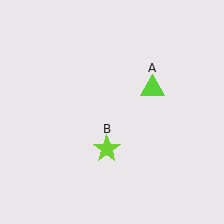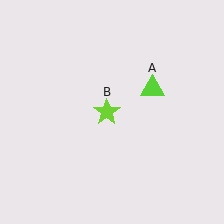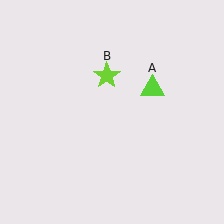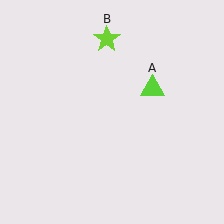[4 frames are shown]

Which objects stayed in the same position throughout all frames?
Lime triangle (object A) remained stationary.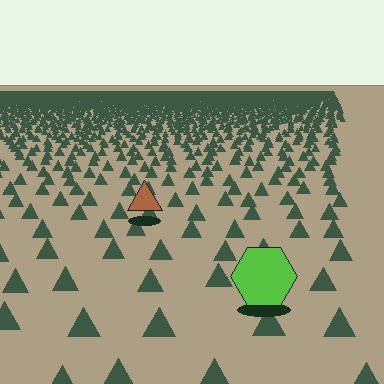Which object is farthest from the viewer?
The brown triangle is farthest from the viewer. It appears smaller and the ground texture around it is denser.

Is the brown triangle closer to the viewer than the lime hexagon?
No. The lime hexagon is closer — you can tell from the texture gradient: the ground texture is coarser near it.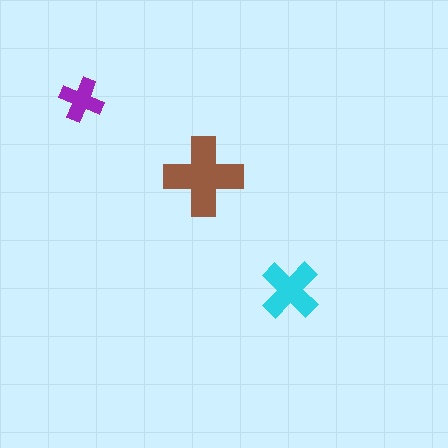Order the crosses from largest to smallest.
the brown one, the cyan one, the purple one.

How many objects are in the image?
There are 3 objects in the image.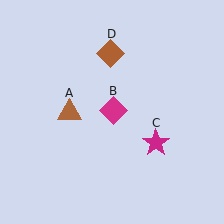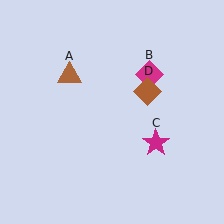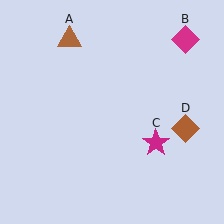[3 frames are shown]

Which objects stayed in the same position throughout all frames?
Magenta star (object C) remained stationary.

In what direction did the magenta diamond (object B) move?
The magenta diamond (object B) moved up and to the right.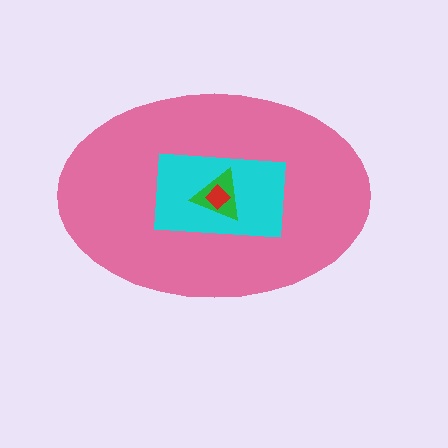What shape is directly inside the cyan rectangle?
The green triangle.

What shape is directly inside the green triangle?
The red diamond.